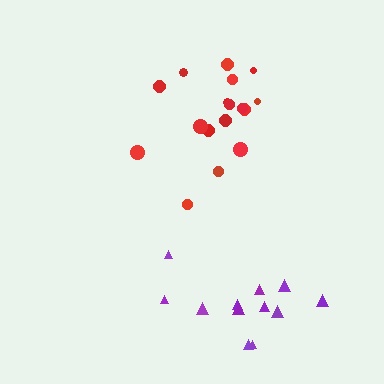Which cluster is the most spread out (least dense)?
Red.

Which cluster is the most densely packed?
Purple.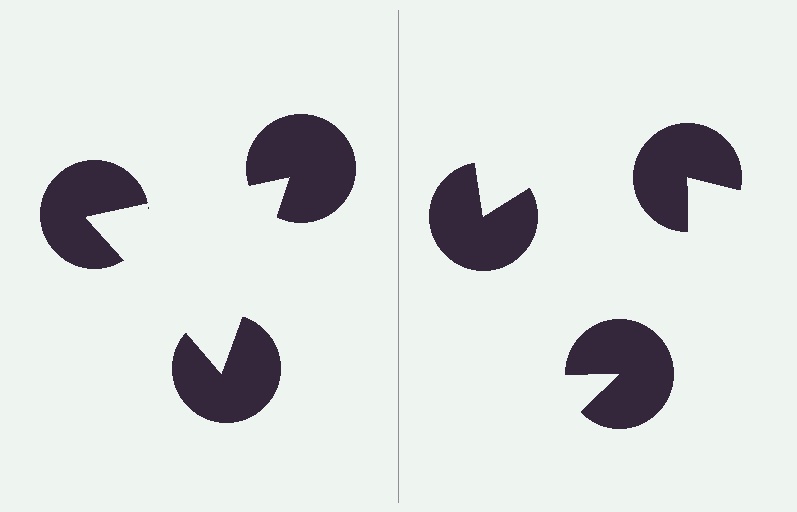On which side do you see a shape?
An illusory triangle appears on the left side. On the right side the wedge cuts are rotated, so no coherent shape forms.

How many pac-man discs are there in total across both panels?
6 — 3 on each side.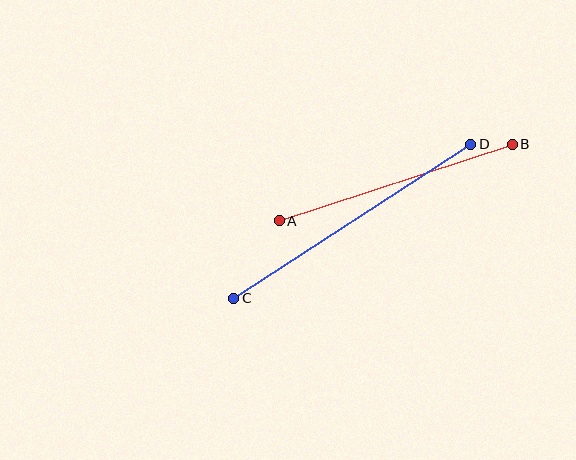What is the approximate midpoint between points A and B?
The midpoint is at approximately (396, 183) pixels.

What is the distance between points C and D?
The distance is approximately 283 pixels.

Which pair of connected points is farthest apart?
Points C and D are farthest apart.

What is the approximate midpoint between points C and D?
The midpoint is at approximately (352, 221) pixels.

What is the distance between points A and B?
The distance is approximately 245 pixels.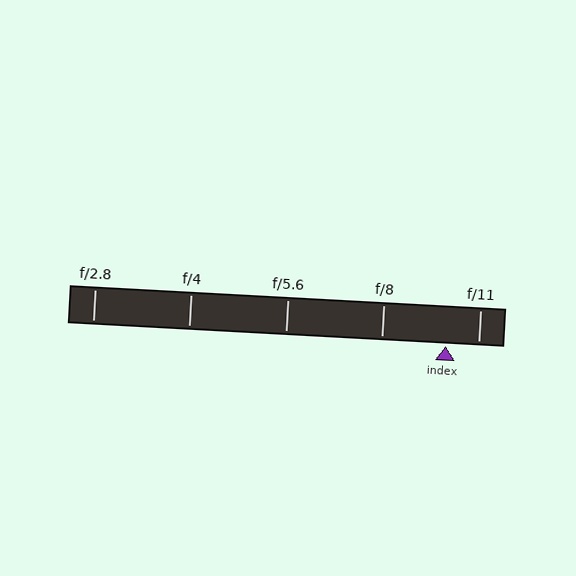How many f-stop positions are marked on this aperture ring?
There are 5 f-stop positions marked.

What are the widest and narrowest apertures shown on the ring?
The widest aperture shown is f/2.8 and the narrowest is f/11.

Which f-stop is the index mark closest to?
The index mark is closest to f/11.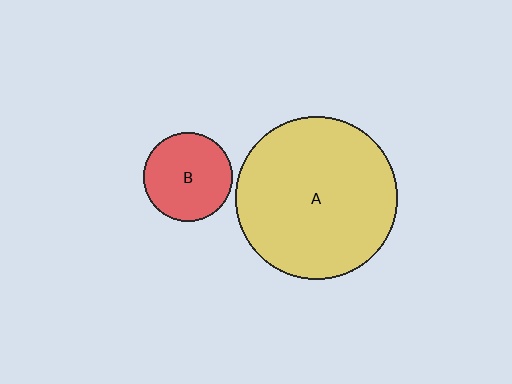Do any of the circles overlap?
No, none of the circles overlap.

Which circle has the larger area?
Circle A (yellow).